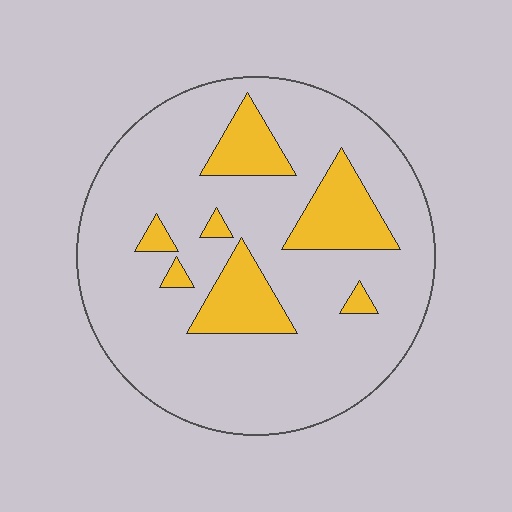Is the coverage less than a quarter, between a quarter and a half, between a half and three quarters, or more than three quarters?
Less than a quarter.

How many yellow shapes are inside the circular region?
7.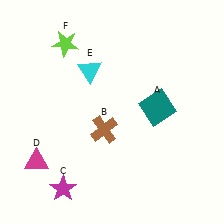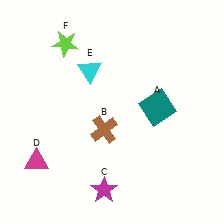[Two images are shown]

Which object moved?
The magenta star (C) moved right.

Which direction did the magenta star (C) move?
The magenta star (C) moved right.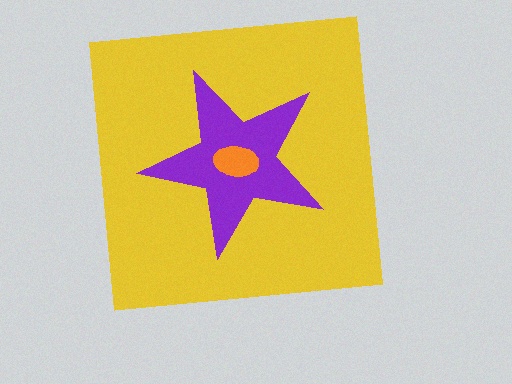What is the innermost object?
The orange ellipse.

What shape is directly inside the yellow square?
The purple star.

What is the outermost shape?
The yellow square.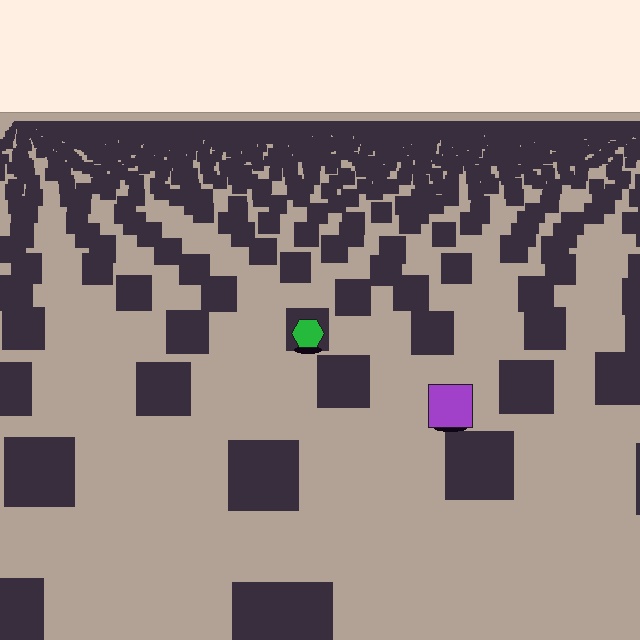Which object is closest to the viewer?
The purple square is closest. The texture marks near it are larger and more spread out.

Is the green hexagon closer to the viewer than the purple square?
No. The purple square is closer — you can tell from the texture gradient: the ground texture is coarser near it.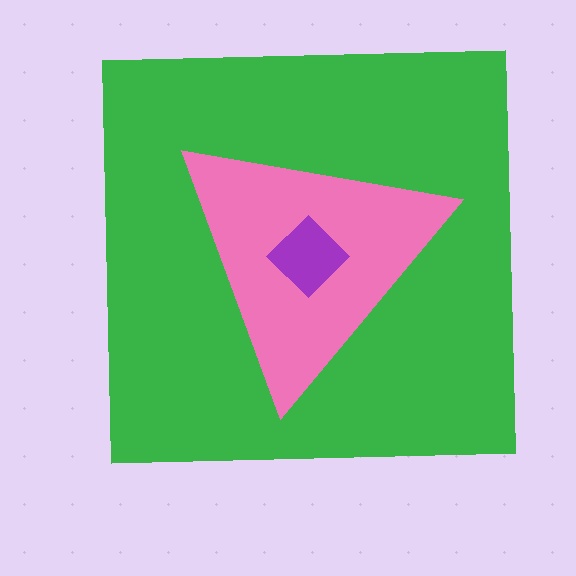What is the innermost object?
The purple diamond.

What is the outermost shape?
The green square.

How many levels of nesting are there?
3.